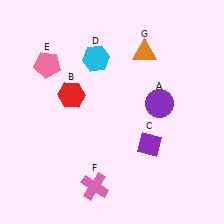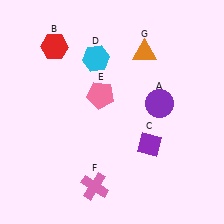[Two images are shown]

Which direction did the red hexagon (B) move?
The red hexagon (B) moved up.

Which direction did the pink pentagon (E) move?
The pink pentagon (E) moved right.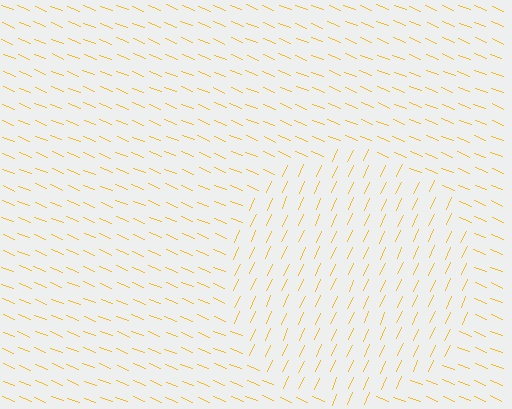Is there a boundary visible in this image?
Yes, there is a texture boundary formed by a change in line orientation.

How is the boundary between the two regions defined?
The boundary is defined purely by a change in line orientation (approximately 88 degrees difference). All lines are the same color and thickness.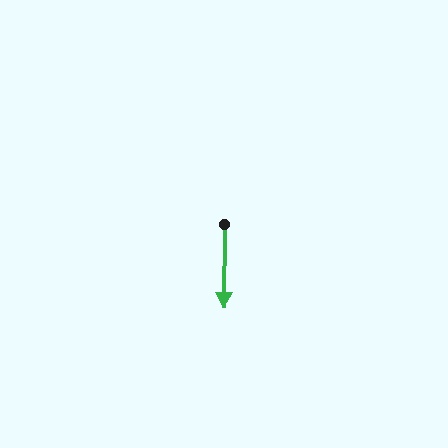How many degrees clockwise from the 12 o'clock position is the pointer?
Approximately 180 degrees.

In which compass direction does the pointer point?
South.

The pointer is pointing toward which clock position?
Roughly 6 o'clock.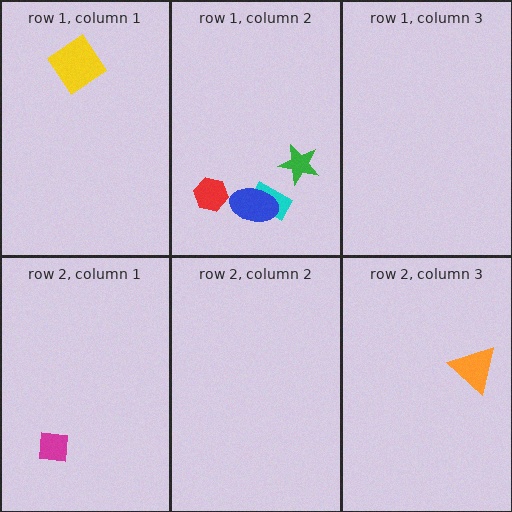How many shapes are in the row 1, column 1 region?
1.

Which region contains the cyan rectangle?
The row 1, column 2 region.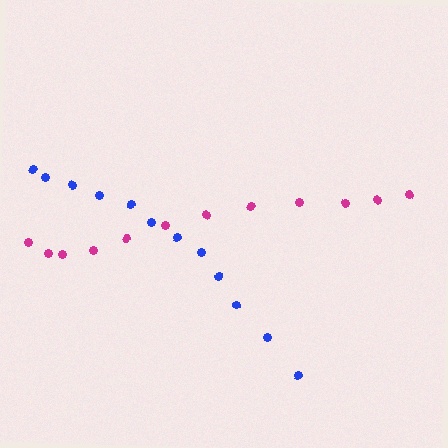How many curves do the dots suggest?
There are 2 distinct paths.